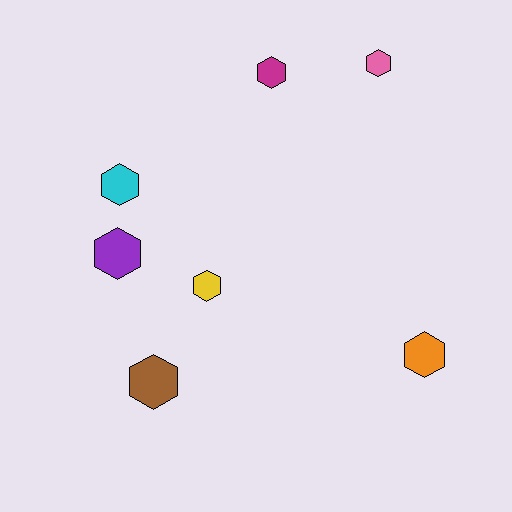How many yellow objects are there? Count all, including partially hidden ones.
There is 1 yellow object.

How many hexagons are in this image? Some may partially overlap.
There are 7 hexagons.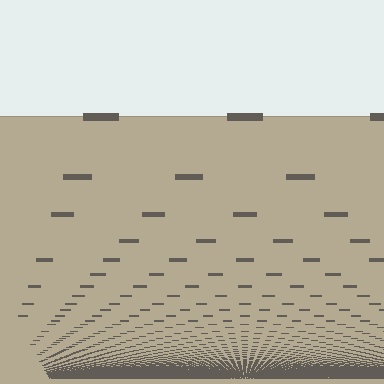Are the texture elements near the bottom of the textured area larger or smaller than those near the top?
Smaller. The gradient is inverted — elements near the bottom are smaller and denser.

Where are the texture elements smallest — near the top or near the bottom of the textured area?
Near the bottom.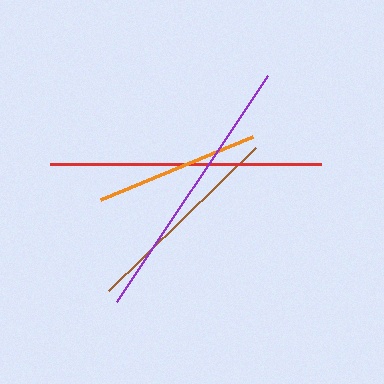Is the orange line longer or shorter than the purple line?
The purple line is longer than the orange line.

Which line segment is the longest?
The purple line is the longest at approximately 272 pixels.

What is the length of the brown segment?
The brown segment is approximately 206 pixels long.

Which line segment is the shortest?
The orange line is the shortest at approximately 164 pixels.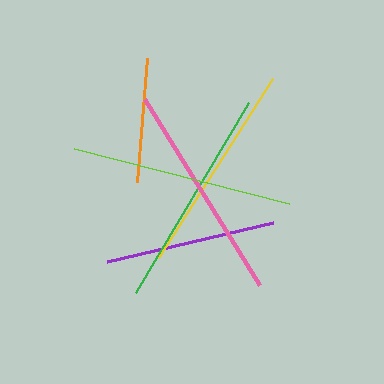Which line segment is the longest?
The lime line is the longest at approximately 222 pixels.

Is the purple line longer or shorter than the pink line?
The pink line is longer than the purple line.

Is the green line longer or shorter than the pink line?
The green line is longer than the pink line.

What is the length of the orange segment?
The orange segment is approximately 124 pixels long.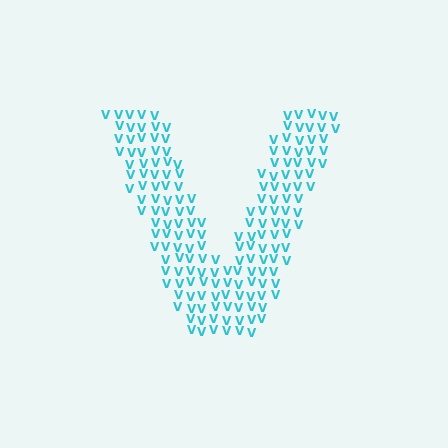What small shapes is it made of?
It is made of small letter V's.